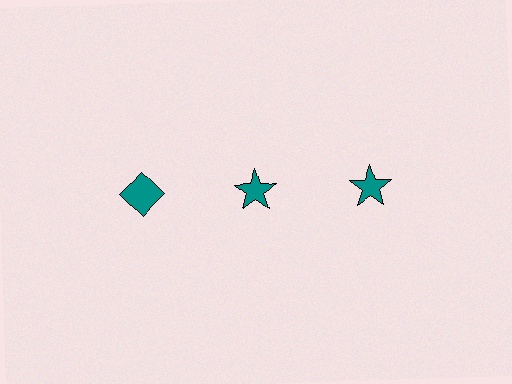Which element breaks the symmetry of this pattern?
The teal diamond in the top row, leftmost column breaks the symmetry. All other shapes are teal stars.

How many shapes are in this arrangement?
There are 3 shapes arranged in a grid pattern.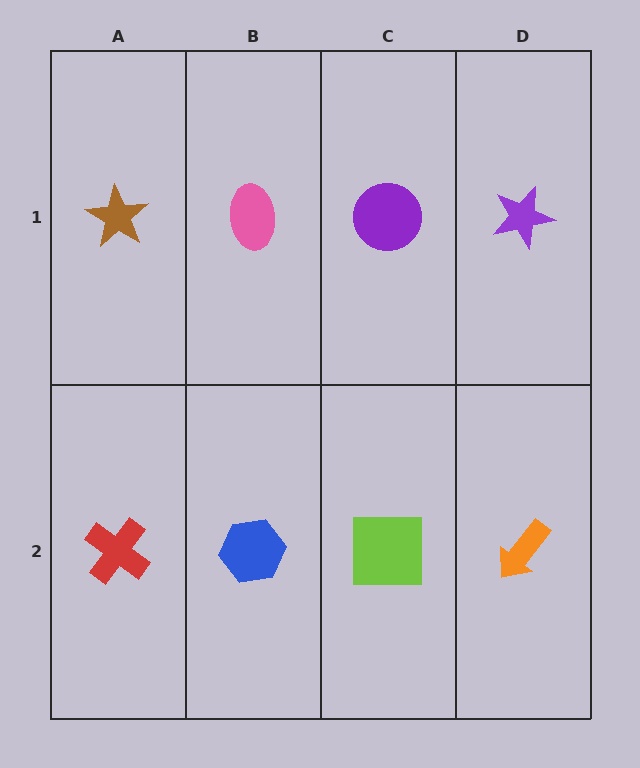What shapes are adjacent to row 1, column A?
A red cross (row 2, column A), a pink ellipse (row 1, column B).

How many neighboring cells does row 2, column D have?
2.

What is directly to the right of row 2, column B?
A lime square.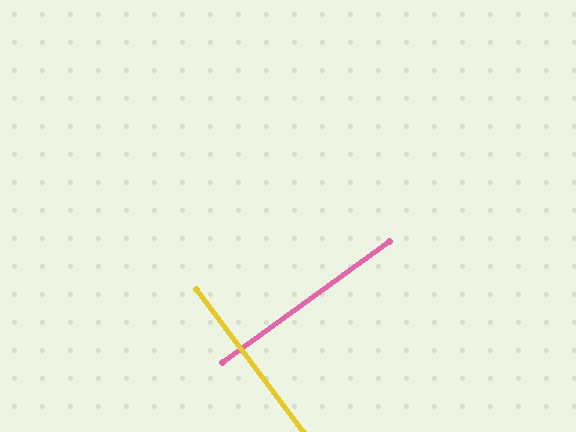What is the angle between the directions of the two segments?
Approximately 89 degrees.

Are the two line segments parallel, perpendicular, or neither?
Perpendicular — they meet at approximately 89°.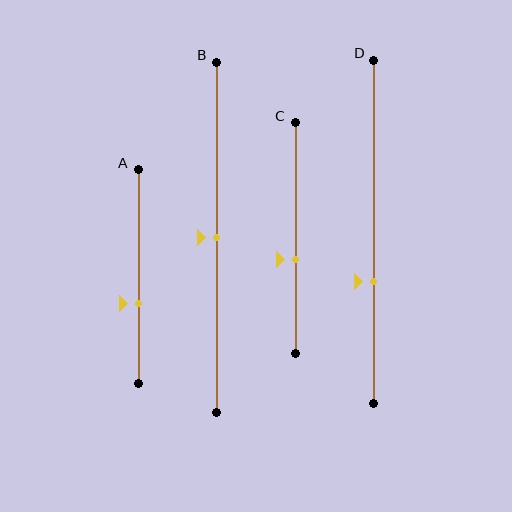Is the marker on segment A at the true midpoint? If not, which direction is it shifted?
No, the marker on segment A is shifted downward by about 12% of the segment length.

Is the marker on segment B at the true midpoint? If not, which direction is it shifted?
Yes, the marker on segment B is at the true midpoint.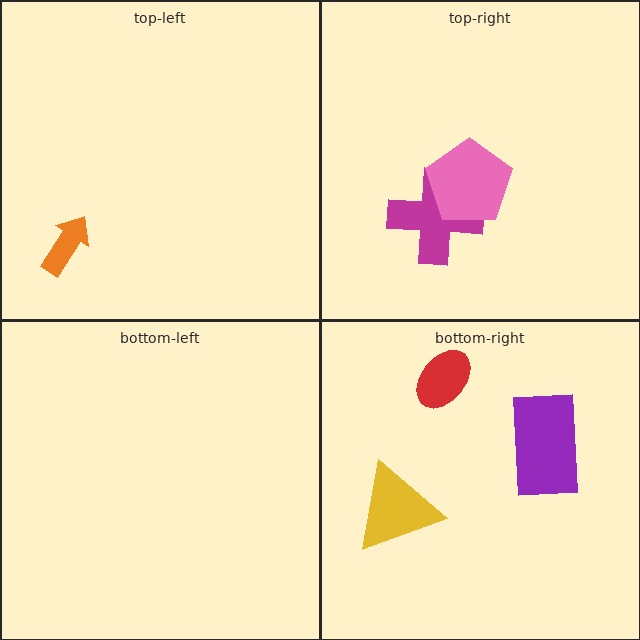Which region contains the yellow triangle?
The bottom-right region.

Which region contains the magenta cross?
The top-right region.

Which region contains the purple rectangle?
The bottom-right region.